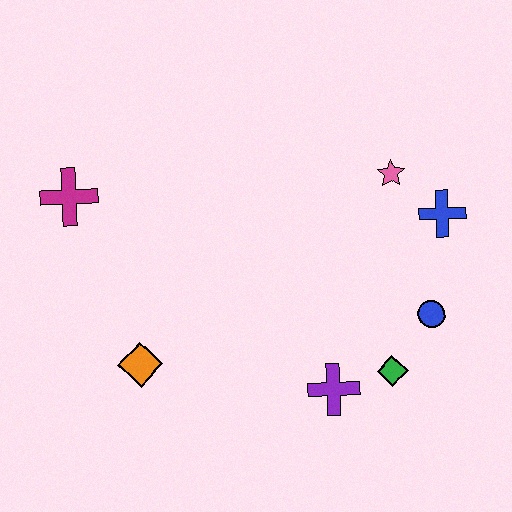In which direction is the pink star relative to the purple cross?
The pink star is above the purple cross.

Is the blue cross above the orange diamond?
Yes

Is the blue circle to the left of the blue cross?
Yes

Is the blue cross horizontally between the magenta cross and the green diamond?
No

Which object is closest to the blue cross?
The pink star is closest to the blue cross.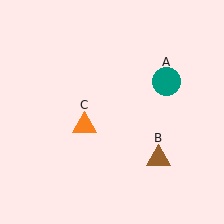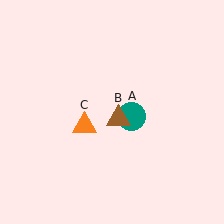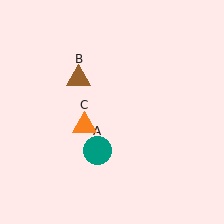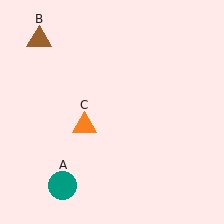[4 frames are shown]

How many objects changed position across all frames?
2 objects changed position: teal circle (object A), brown triangle (object B).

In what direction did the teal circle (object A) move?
The teal circle (object A) moved down and to the left.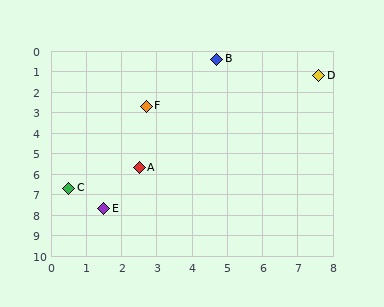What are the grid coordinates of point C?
Point C is at approximately (0.5, 6.7).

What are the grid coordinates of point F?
Point F is at approximately (2.7, 2.7).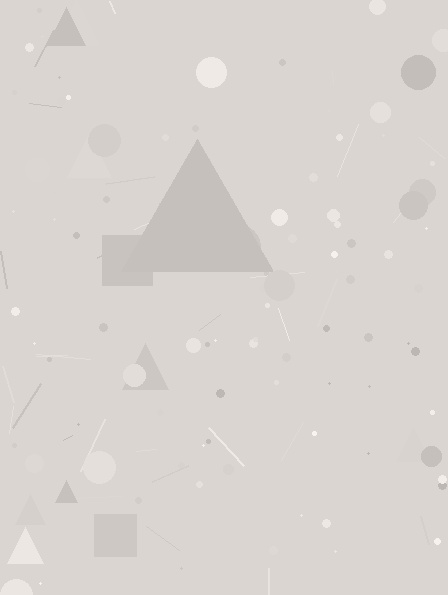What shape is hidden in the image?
A triangle is hidden in the image.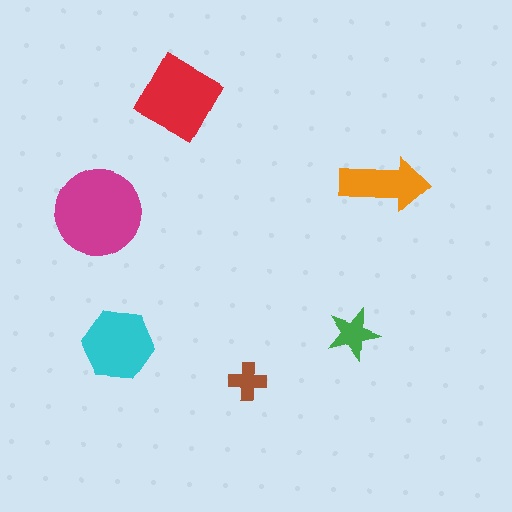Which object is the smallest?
The brown cross.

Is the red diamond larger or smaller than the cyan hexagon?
Larger.